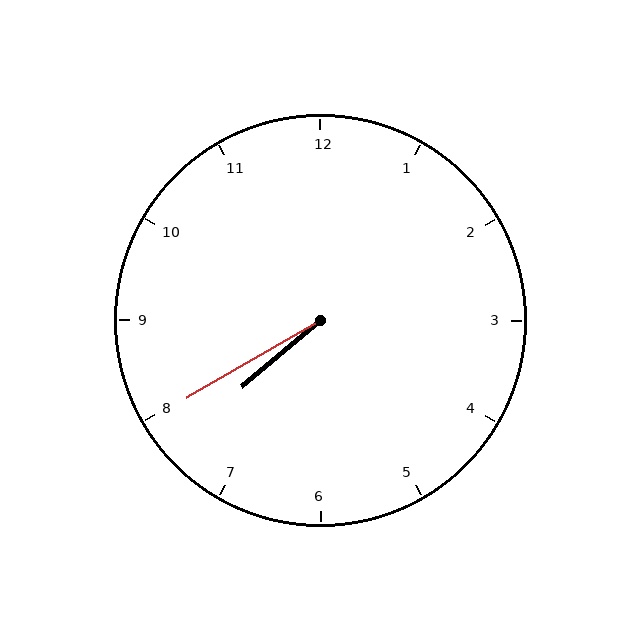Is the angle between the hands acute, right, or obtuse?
It is acute.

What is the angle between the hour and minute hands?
Approximately 10 degrees.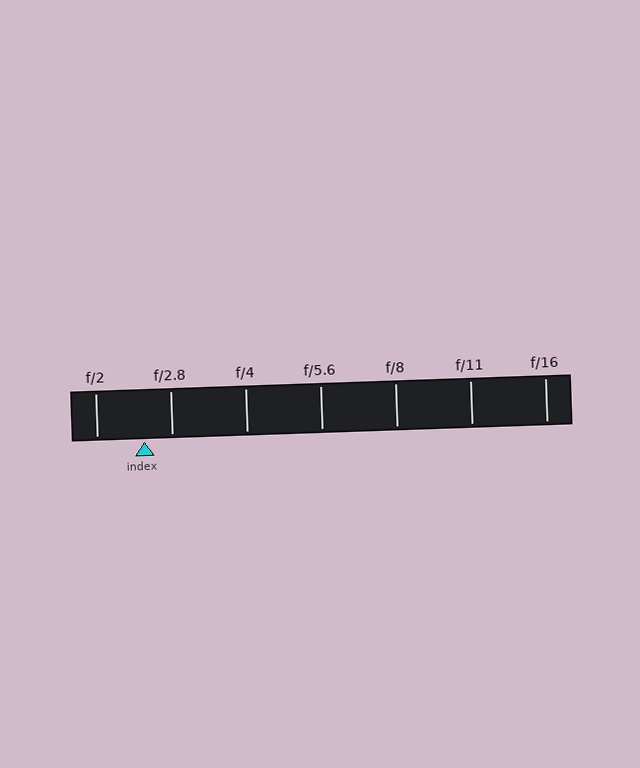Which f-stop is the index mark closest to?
The index mark is closest to f/2.8.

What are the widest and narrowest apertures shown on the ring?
The widest aperture shown is f/2 and the narrowest is f/16.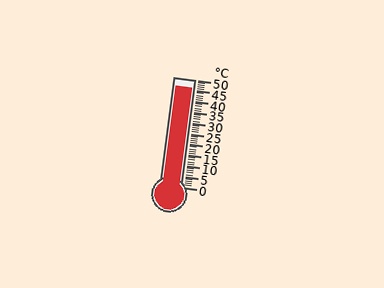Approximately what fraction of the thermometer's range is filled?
The thermometer is filled to approximately 90% of its range.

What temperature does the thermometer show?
The thermometer shows approximately 46°C.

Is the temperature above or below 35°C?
The temperature is above 35°C.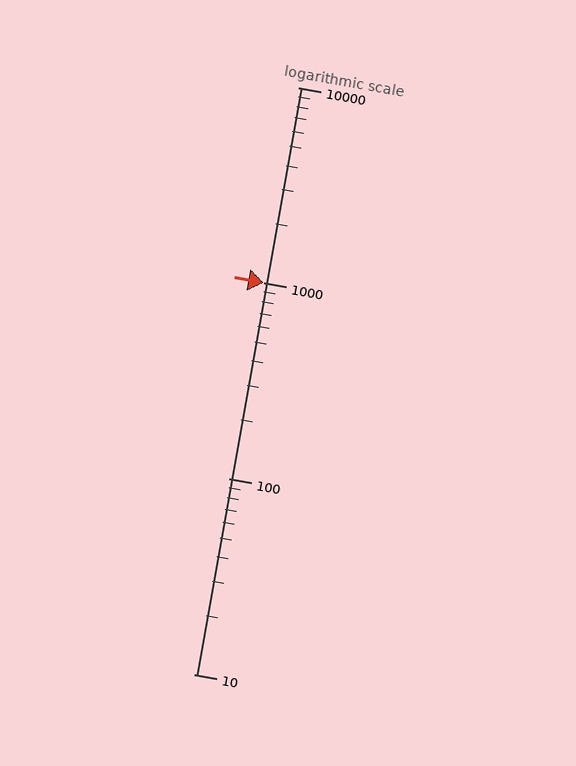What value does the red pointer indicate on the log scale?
The pointer indicates approximately 1000.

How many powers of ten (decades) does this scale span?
The scale spans 3 decades, from 10 to 10000.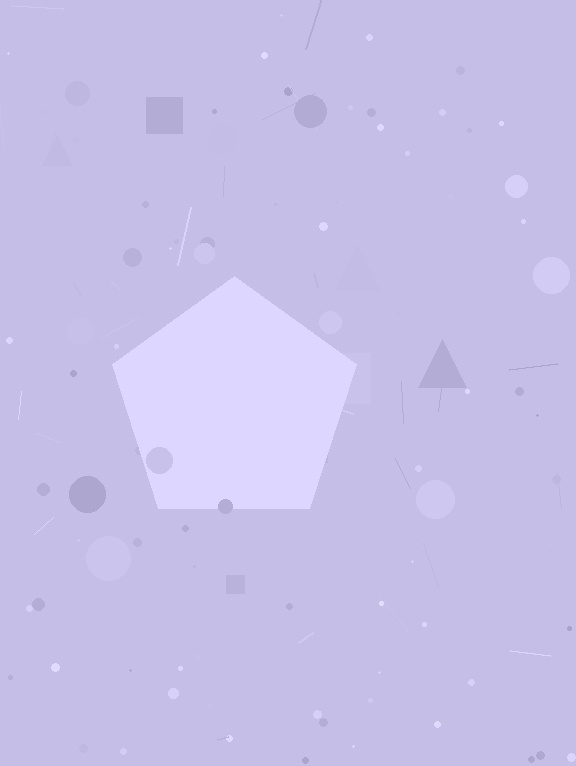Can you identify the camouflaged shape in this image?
The camouflaged shape is a pentagon.